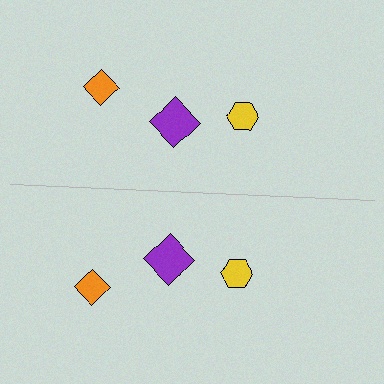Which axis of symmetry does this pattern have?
The pattern has a horizontal axis of symmetry running through the center of the image.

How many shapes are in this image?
There are 6 shapes in this image.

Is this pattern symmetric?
Yes, this pattern has bilateral (reflection) symmetry.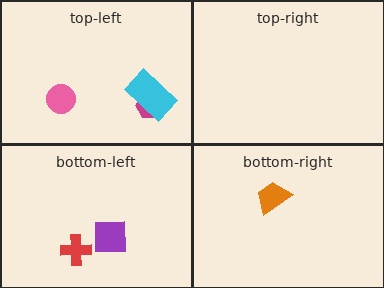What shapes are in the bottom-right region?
The orange trapezoid.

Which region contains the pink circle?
The top-left region.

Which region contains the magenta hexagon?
The top-left region.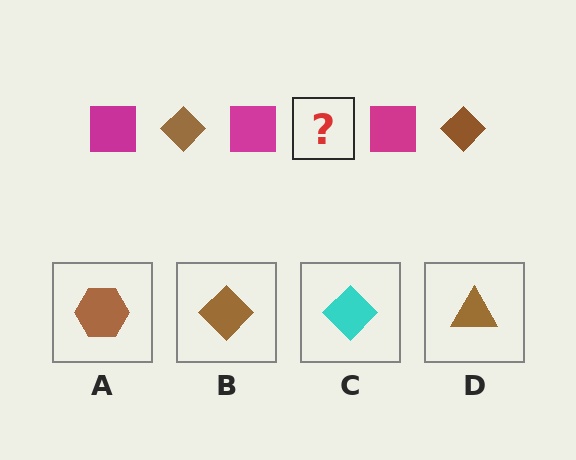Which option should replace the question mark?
Option B.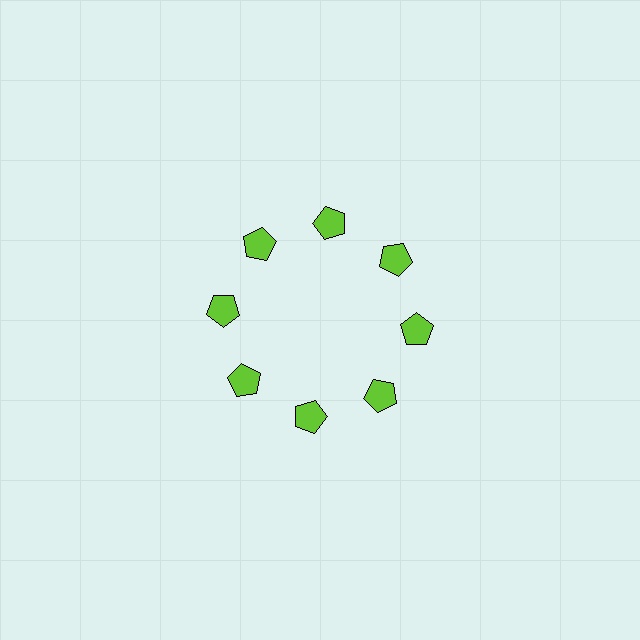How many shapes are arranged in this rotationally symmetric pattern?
There are 8 shapes, arranged in 8 groups of 1.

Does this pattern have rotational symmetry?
Yes, this pattern has 8-fold rotational symmetry. It looks the same after rotating 45 degrees around the center.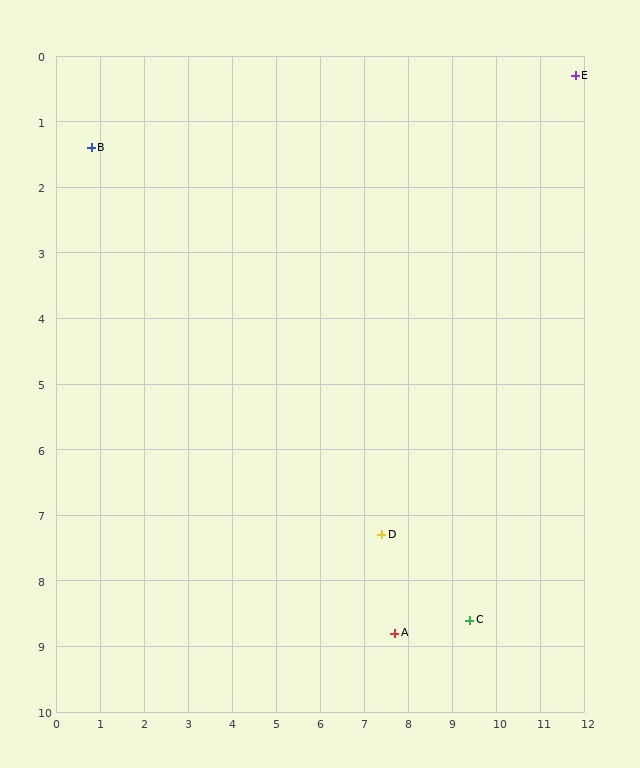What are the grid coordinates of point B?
Point B is at approximately (0.8, 1.4).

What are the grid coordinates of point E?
Point E is at approximately (11.8, 0.3).